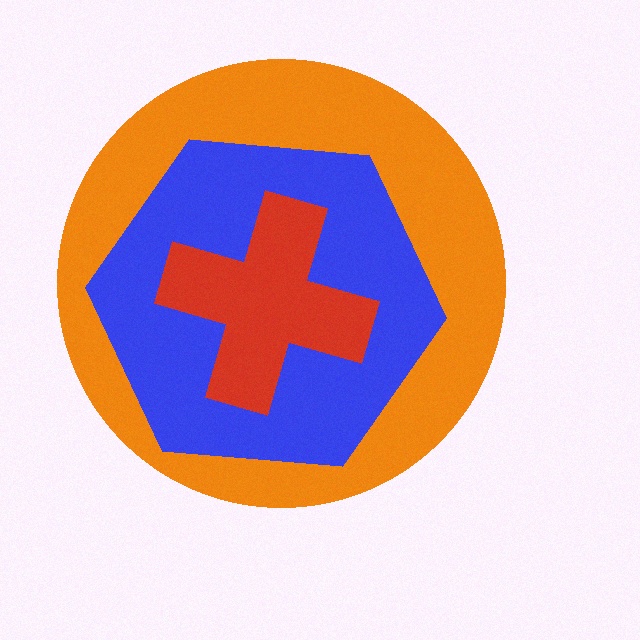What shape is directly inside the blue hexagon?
The red cross.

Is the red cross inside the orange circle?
Yes.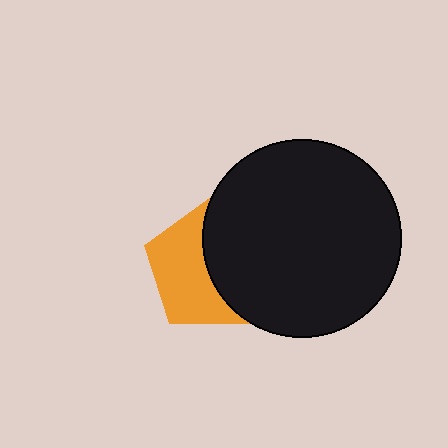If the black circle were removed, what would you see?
You would see the complete orange pentagon.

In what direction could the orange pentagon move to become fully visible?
The orange pentagon could move left. That would shift it out from behind the black circle entirely.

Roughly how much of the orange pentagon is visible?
About half of it is visible (roughly 52%).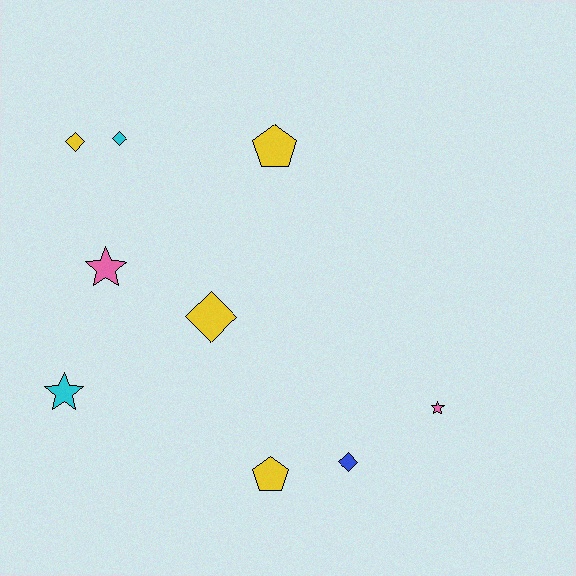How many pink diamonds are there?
There are no pink diamonds.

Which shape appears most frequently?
Diamond, with 4 objects.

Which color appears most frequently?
Yellow, with 4 objects.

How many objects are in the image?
There are 9 objects.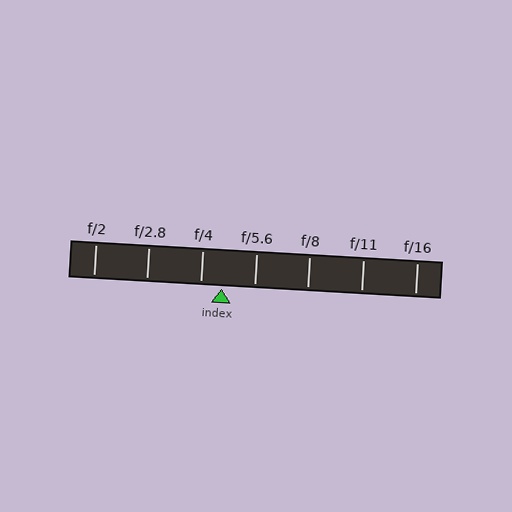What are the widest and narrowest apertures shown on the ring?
The widest aperture shown is f/2 and the narrowest is f/16.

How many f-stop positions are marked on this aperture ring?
There are 7 f-stop positions marked.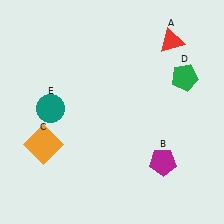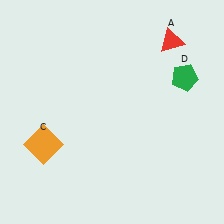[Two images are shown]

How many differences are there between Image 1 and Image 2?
There are 2 differences between the two images.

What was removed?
The magenta pentagon (B), the teal circle (E) were removed in Image 2.